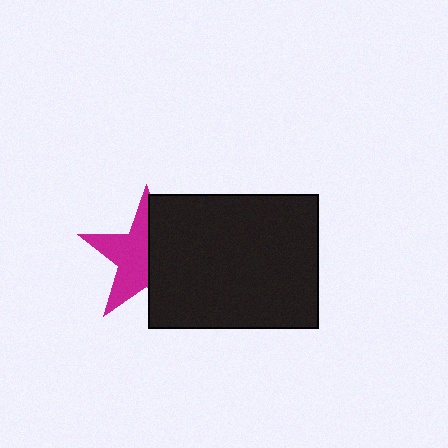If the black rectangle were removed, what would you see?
You would see the complete magenta star.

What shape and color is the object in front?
The object in front is a black rectangle.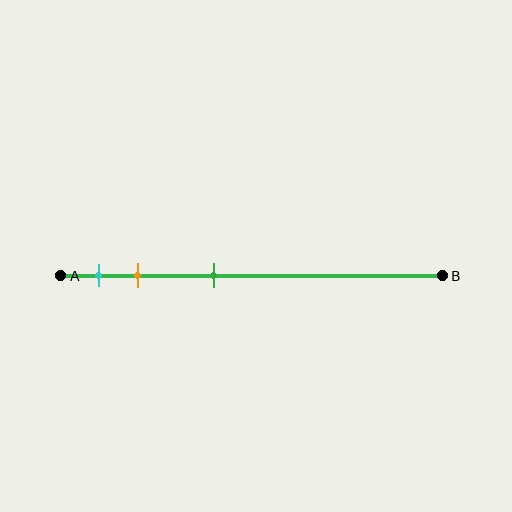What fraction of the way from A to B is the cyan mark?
The cyan mark is approximately 10% (0.1) of the way from A to B.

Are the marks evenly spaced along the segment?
No, the marks are not evenly spaced.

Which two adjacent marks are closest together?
The cyan and orange marks are the closest adjacent pair.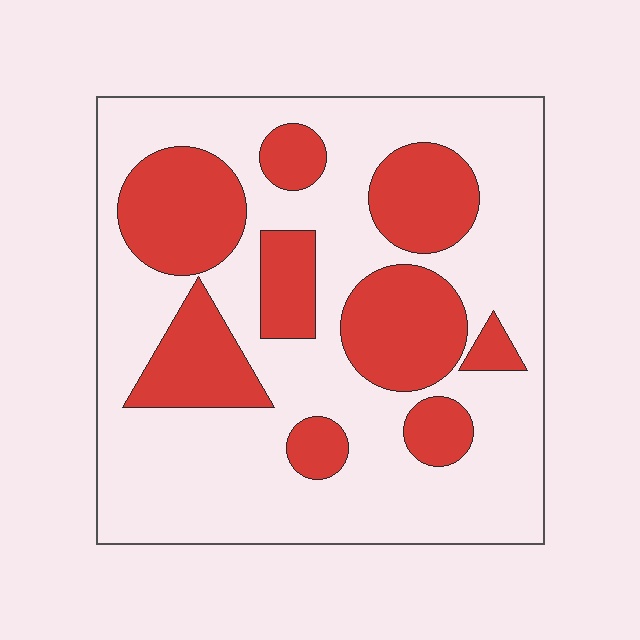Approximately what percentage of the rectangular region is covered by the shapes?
Approximately 30%.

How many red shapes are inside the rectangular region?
9.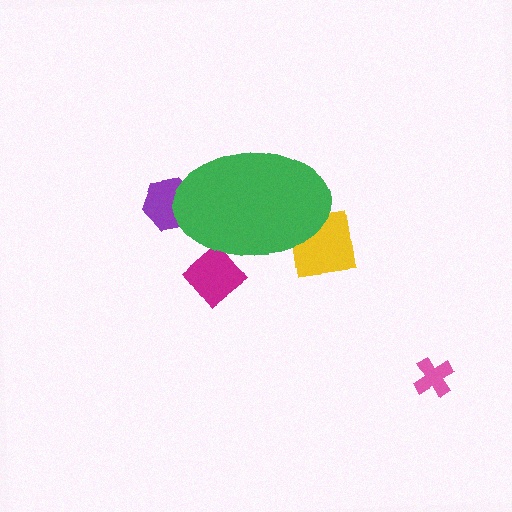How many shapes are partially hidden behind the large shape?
3 shapes are partially hidden.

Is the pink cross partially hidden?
No, the pink cross is fully visible.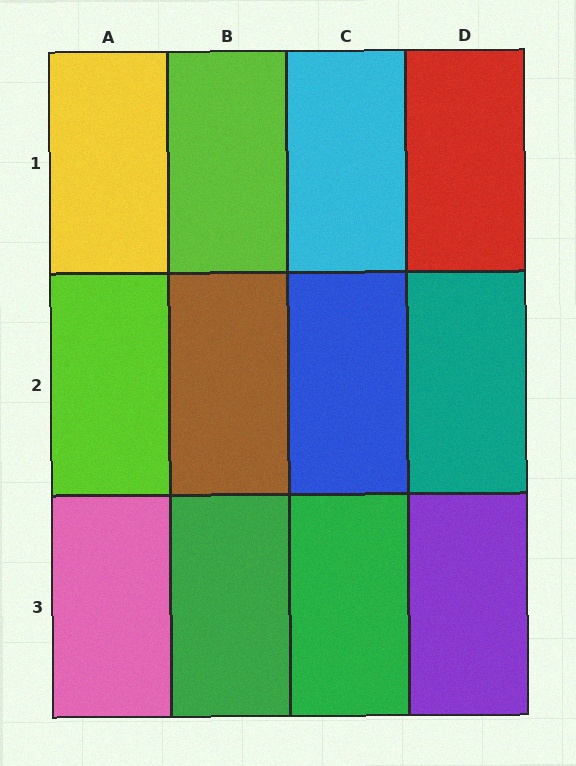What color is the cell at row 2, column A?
Lime.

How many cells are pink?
1 cell is pink.